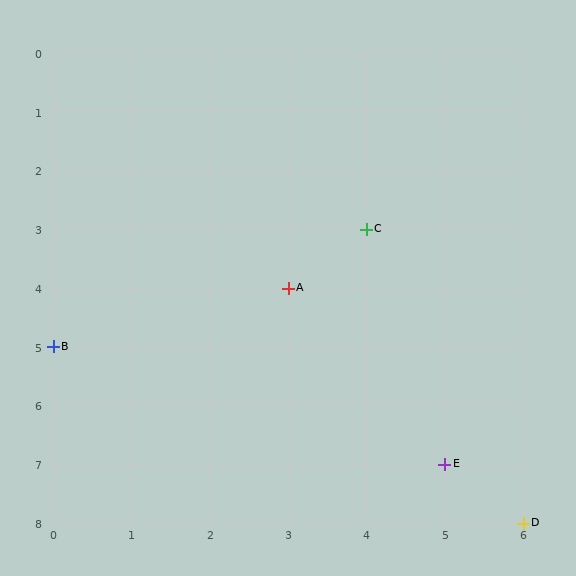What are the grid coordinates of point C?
Point C is at grid coordinates (4, 3).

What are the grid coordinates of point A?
Point A is at grid coordinates (3, 4).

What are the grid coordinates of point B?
Point B is at grid coordinates (0, 5).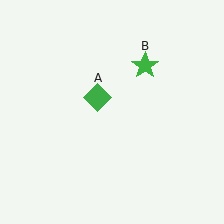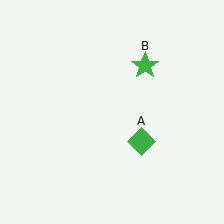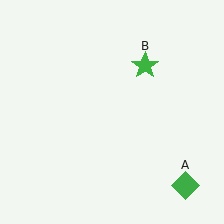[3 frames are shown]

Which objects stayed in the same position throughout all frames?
Green star (object B) remained stationary.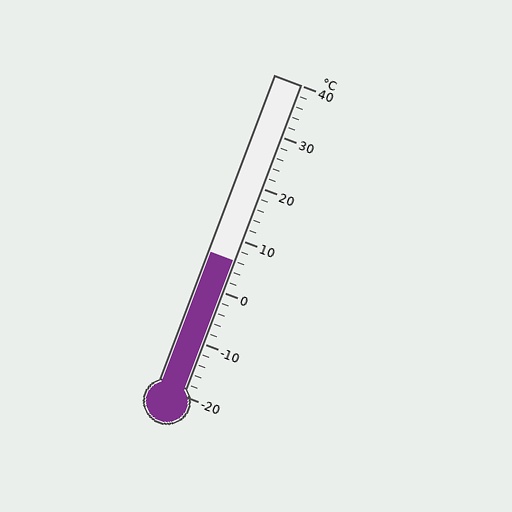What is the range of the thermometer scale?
The thermometer scale ranges from -20°C to 40°C.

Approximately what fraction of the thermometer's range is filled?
The thermometer is filled to approximately 45% of its range.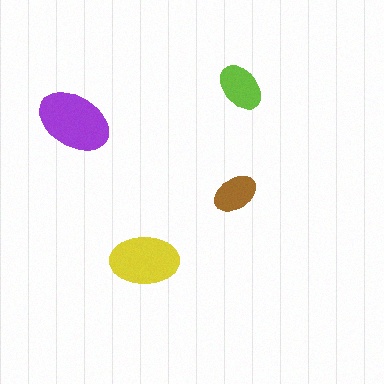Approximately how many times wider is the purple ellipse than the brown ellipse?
About 1.5 times wider.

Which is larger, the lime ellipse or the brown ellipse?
The lime one.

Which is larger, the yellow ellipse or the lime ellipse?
The yellow one.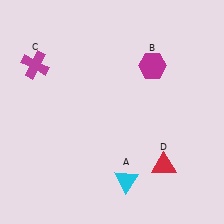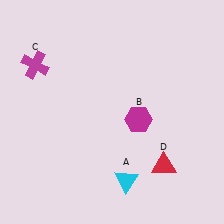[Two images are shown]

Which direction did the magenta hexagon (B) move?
The magenta hexagon (B) moved down.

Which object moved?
The magenta hexagon (B) moved down.